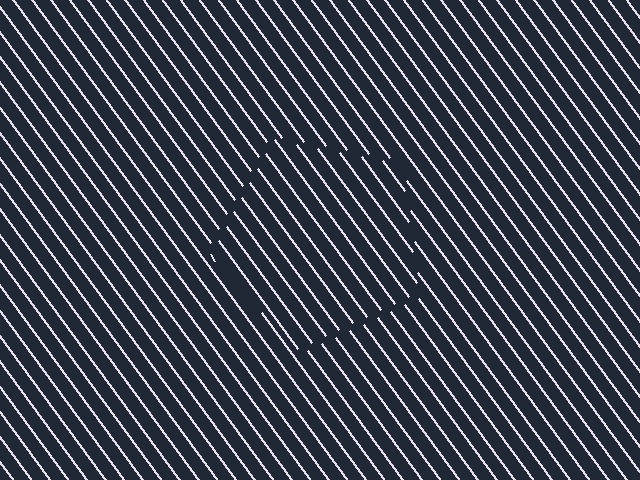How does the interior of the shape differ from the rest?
The interior of the shape contains the same grating, shifted by half a period — the contour is defined by the phase discontinuity where line-ends from the inner and outer gratings abut.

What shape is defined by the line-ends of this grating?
An illusory pentagon. The interior of the shape contains the same grating, shifted by half a period — the contour is defined by the phase discontinuity where line-ends from the inner and outer gratings abut.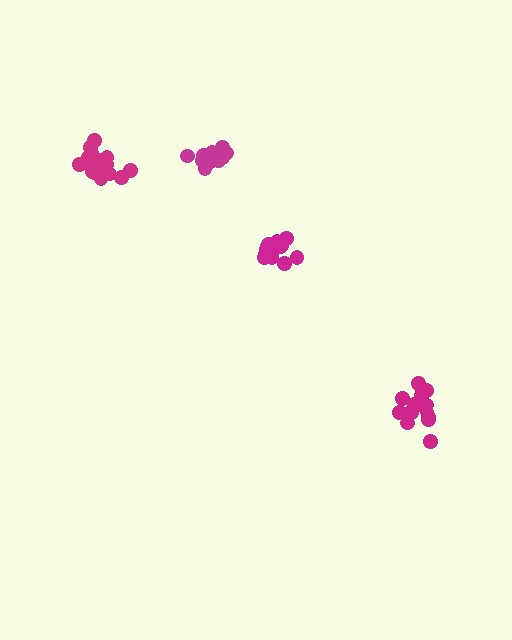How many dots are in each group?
Group 1: 14 dots, Group 2: 19 dots, Group 3: 15 dots, Group 4: 16 dots (64 total).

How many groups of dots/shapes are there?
There are 4 groups.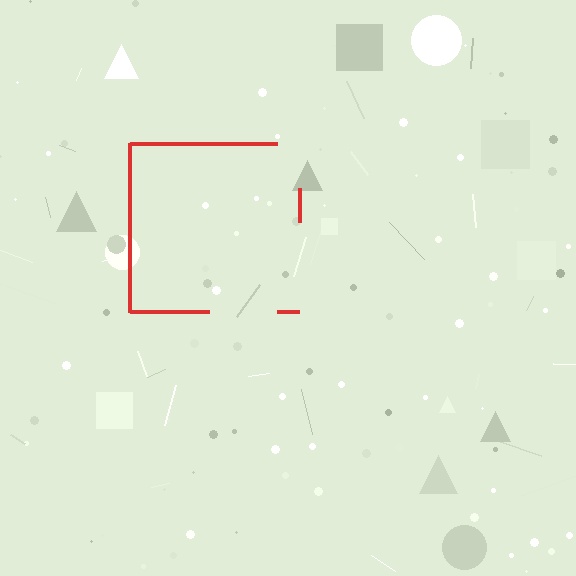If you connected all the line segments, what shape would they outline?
They would outline a square.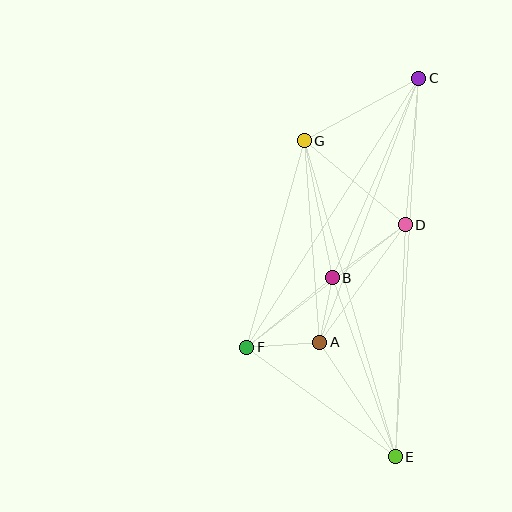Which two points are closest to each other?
Points A and B are closest to each other.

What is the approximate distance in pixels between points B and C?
The distance between B and C is approximately 217 pixels.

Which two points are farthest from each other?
Points C and E are farthest from each other.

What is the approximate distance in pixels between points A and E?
The distance between A and E is approximately 137 pixels.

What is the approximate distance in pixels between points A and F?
The distance between A and F is approximately 73 pixels.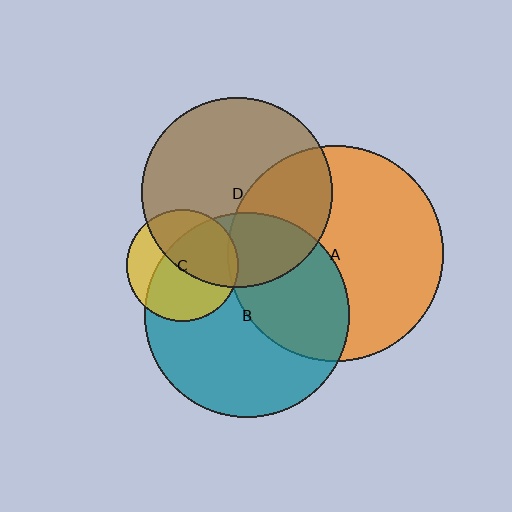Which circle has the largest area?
Circle A (orange).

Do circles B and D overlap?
Yes.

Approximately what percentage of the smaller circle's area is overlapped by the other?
Approximately 30%.